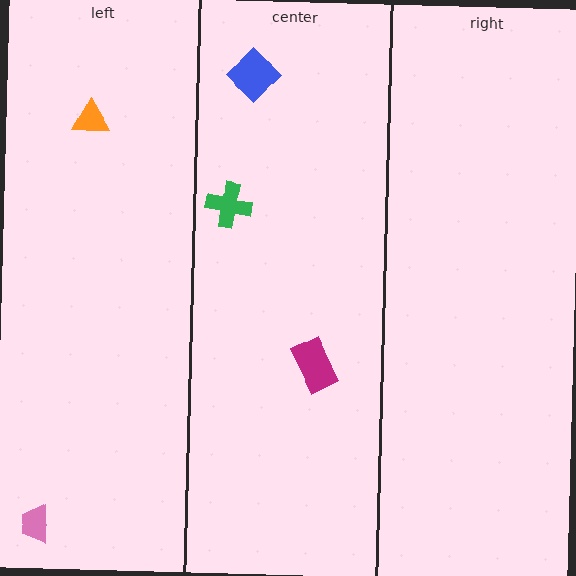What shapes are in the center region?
The blue diamond, the green cross, the magenta rectangle.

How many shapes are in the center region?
3.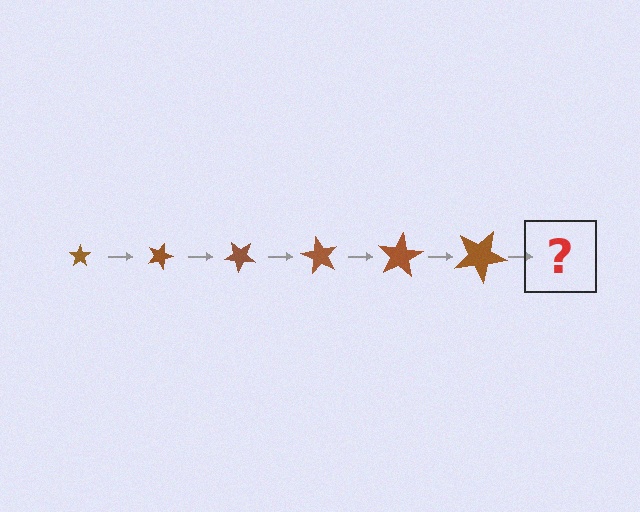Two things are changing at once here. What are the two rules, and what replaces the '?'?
The two rules are that the star grows larger each step and it rotates 20 degrees each step. The '?' should be a star, larger than the previous one and rotated 120 degrees from the start.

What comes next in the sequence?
The next element should be a star, larger than the previous one and rotated 120 degrees from the start.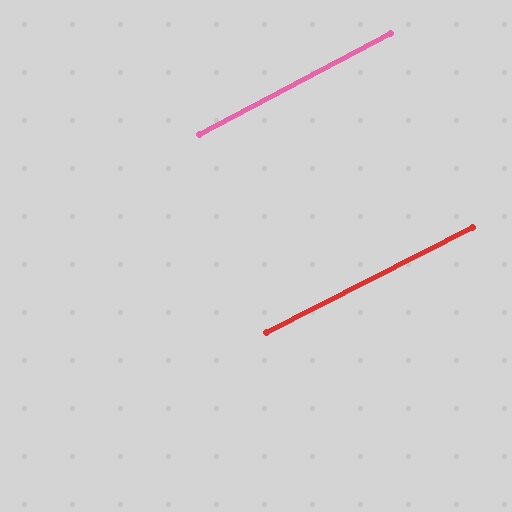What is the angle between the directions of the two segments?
Approximately 1 degree.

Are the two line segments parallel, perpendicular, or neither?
Parallel — their directions differ by only 0.9°.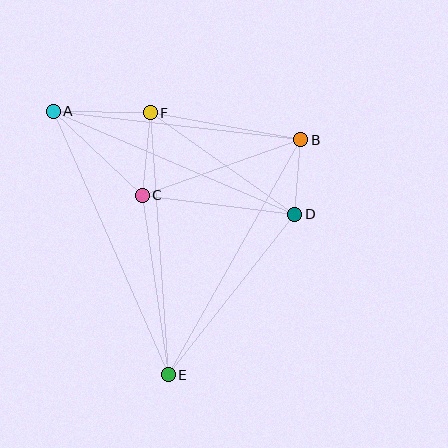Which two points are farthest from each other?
Points A and E are farthest from each other.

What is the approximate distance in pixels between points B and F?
The distance between B and F is approximately 153 pixels.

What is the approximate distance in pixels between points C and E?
The distance between C and E is approximately 181 pixels.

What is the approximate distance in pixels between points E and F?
The distance between E and F is approximately 262 pixels.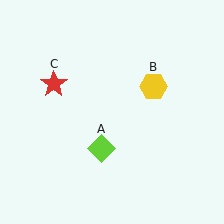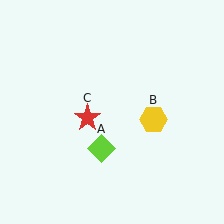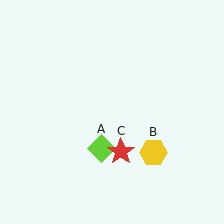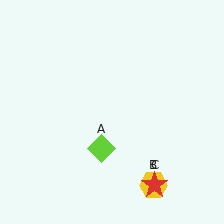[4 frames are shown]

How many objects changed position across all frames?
2 objects changed position: yellow hexagon (object B), red star (object C).